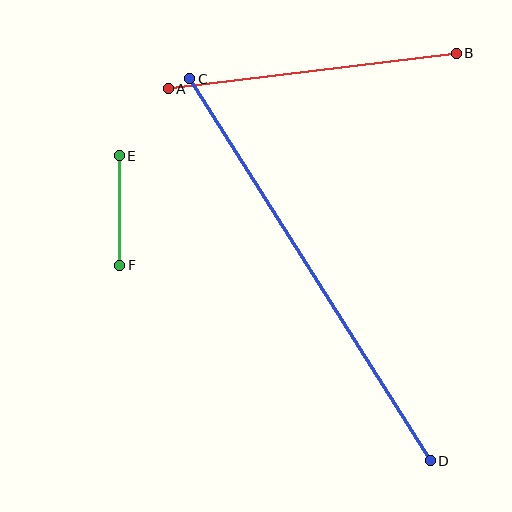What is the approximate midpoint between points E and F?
The midpoint is at approximately (120, 210) pixels.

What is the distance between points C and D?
The distance is approximately 452 pixels.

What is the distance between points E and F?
The distance is approximately 110 pixels.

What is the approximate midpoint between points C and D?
The midpoint is at approximately (310, 270) pixels.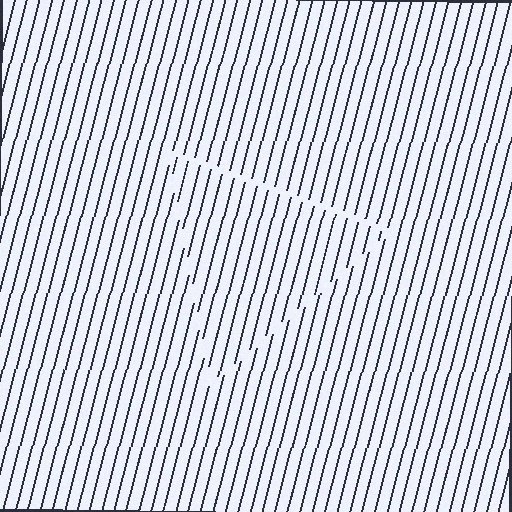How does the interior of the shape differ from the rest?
The interior of the shape contains the same grating, shifted by half a period — the contour is defined by the phase discontinuity where line-ends from the inner and outer gratings abut.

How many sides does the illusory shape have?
3 sides — the line-ends trace a triangle.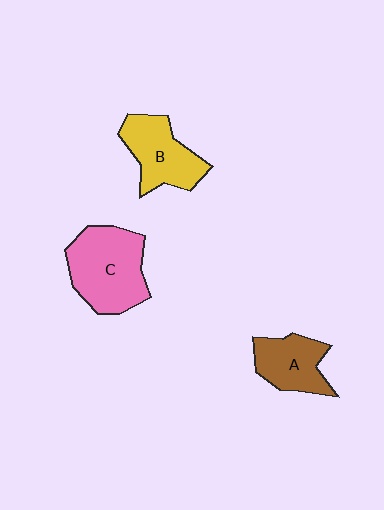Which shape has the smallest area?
Shape A (brown).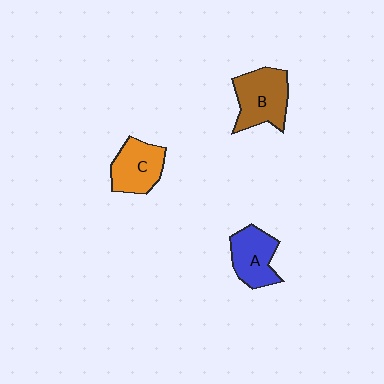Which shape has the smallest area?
Shape A (blue).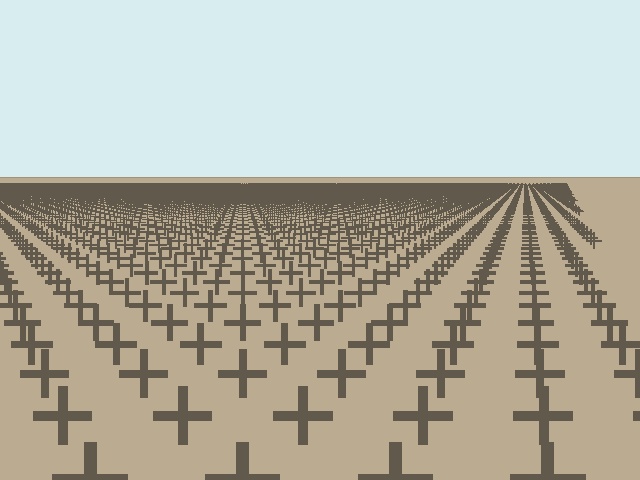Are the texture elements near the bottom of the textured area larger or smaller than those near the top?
Larger. Near the bottom, elements are closer to the viewer and appear at a bigger on-screen size.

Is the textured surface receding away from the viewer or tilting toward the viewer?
The surface is receding away from the viewer. Texture elements get smaller and denser toward the top.